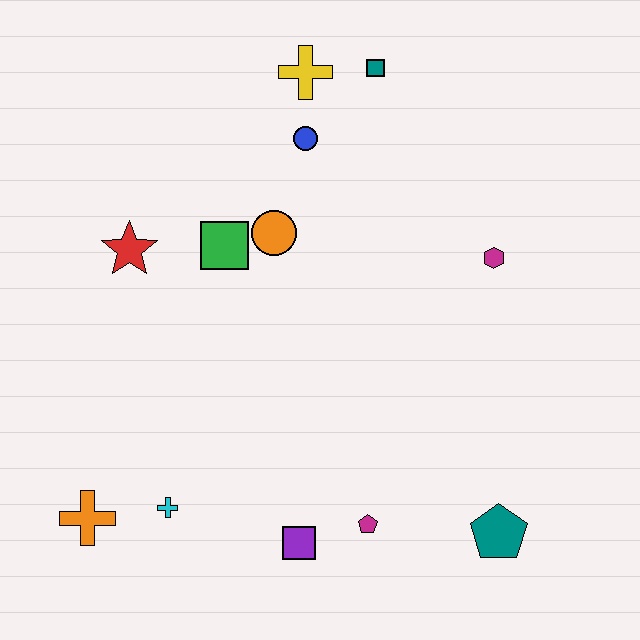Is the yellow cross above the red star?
Yes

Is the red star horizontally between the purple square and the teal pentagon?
No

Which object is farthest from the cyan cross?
The teal square is farthest from the cyan cross.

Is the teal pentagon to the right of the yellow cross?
Yes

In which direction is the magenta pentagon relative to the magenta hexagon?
The magenta pentagon is below the magenta hexagon.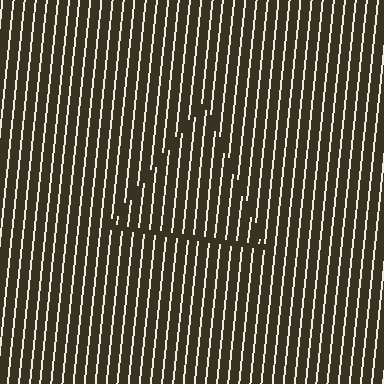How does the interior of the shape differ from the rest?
The interior of the shape contains the same grating, shifted by half a period — the contour is defined by the phase discontinuity where line-ends from the inner and outer gratings abut.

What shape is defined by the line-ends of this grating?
An illusory triangle. The interior of the shape contains the same grating, shifted by half a period — the contour is defined by the phase discontinuity where line-ends from the inner and outer gratings abut.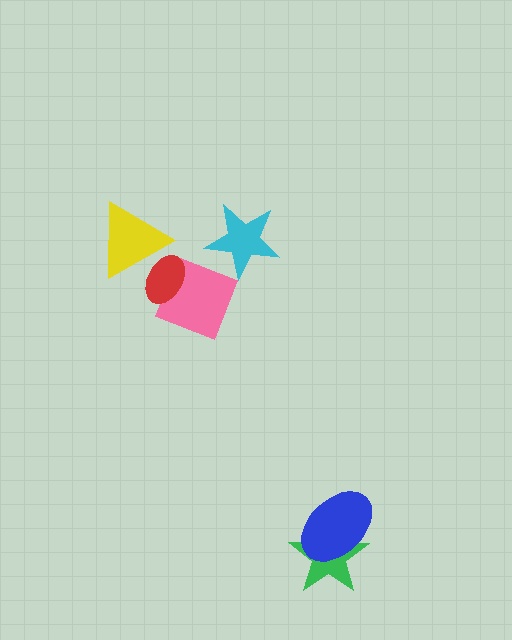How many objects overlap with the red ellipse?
2 objects overlap with the red ellipse.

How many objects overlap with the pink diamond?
2 objects overlap with the pink diamond.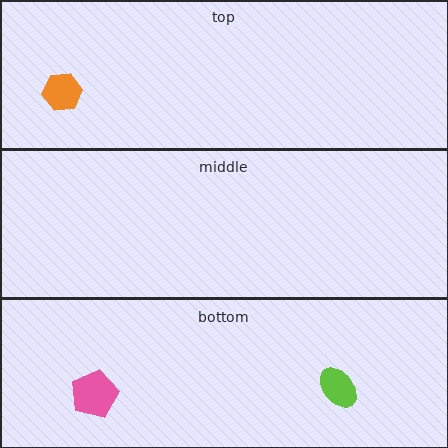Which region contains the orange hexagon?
The top region.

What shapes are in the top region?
The orange hexagon.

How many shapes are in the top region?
1.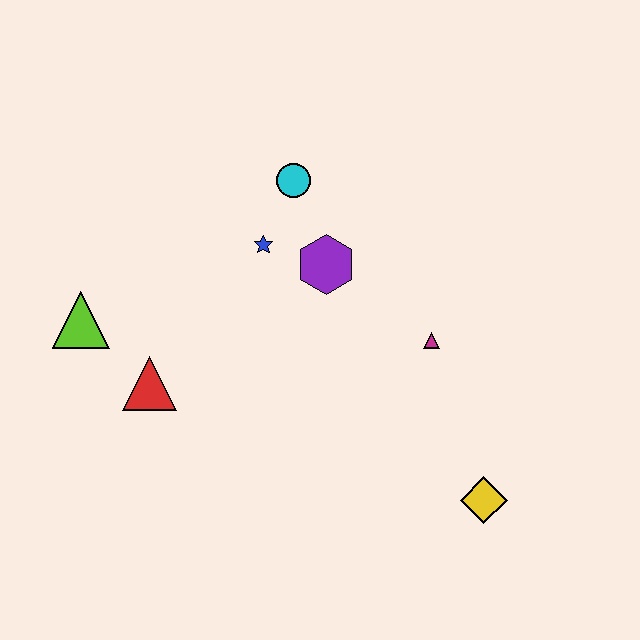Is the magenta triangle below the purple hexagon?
Yes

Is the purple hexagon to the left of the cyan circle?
No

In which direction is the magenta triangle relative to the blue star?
The magenta triangle is to the right of the blue star.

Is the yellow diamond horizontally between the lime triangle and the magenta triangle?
No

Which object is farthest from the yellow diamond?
The lime triangle is farthest from the yellow diamond.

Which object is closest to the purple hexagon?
The blue star is closest to the purple hexagon.